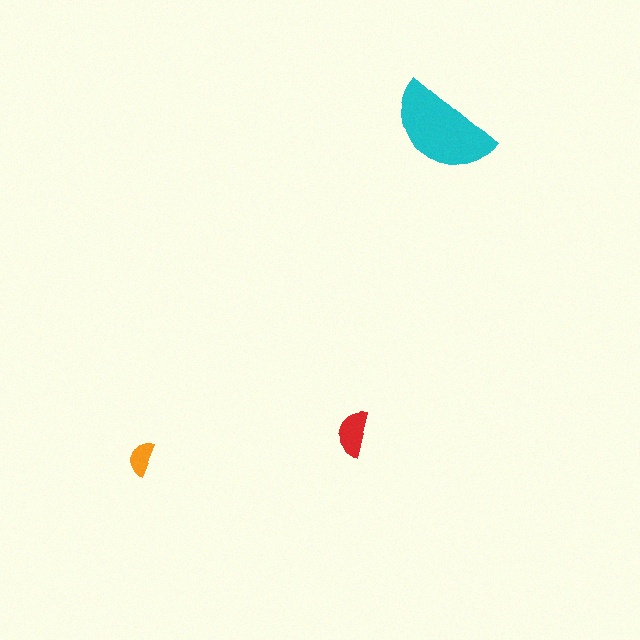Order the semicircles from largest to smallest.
the cyan one, the red one, the orange one.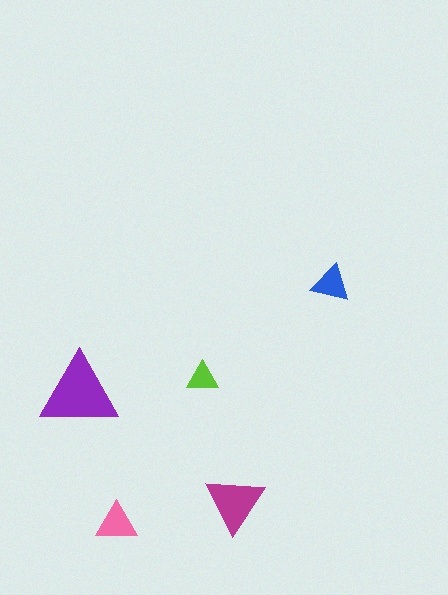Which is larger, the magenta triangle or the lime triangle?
The magenta one.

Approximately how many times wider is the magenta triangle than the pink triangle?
About 1.5 times wider.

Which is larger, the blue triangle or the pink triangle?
The pink one.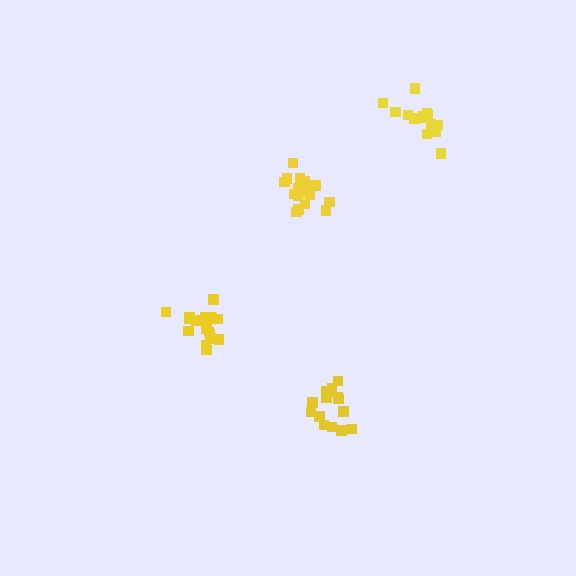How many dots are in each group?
Group 1: 18 dots, Group 2: 14 dots, Group 3: 19 dots, Group 4: 15 dots (66 total).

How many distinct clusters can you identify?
There are 4 distinct clusters.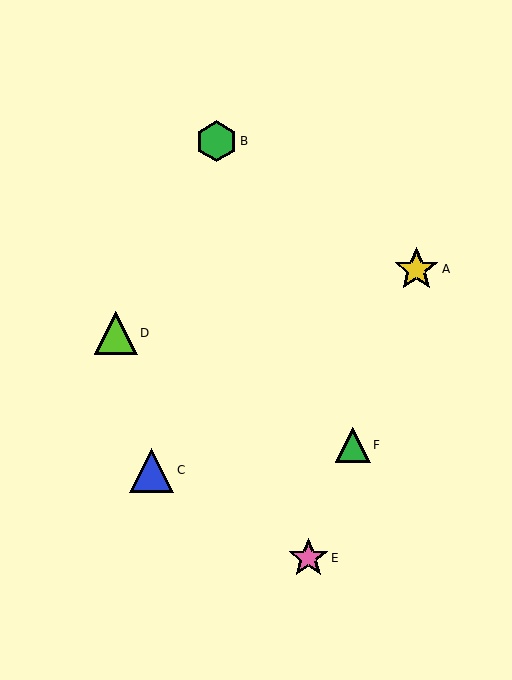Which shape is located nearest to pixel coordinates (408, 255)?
The yellow star (labeled A) at (416, 269) is nearest to that location.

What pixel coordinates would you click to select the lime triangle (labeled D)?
Click at (116, 333) to select the lime triangle D.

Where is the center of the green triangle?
The center of the green triangle is at (353, 445).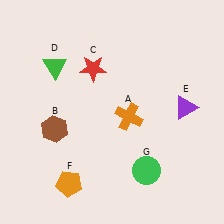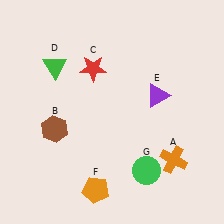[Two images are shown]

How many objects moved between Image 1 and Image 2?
3 objects moved between the two images.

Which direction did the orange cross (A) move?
The orange cross (A) moved right.